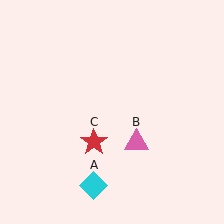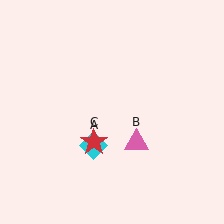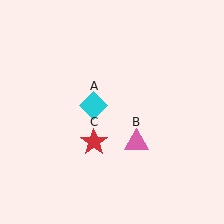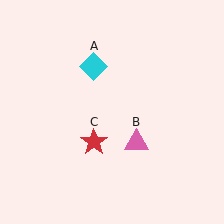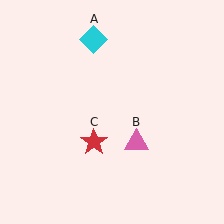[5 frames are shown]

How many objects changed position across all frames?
1 object changed position: cyan diamond (object A).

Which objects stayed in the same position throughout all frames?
Pink triangle (object B) and red star (object C) remained stationary.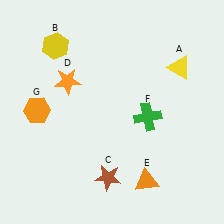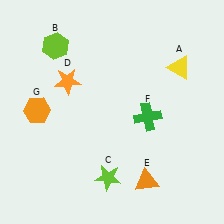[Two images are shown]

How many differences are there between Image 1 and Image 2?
There are 2 differences between the two images.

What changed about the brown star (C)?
In Image 1, C is brown. In Image 2, it changed to lime.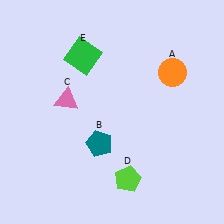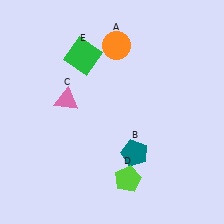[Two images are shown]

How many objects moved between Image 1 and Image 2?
2 objects moved between the two images.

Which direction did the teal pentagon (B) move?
The teal pentagon (B) moved right.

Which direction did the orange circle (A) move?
The orange circle (A) moved left.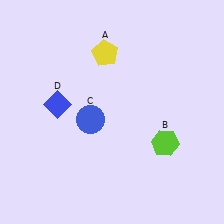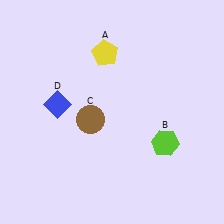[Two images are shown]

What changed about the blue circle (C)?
In Image 1, C is blue. In Image 2, it changed to brown.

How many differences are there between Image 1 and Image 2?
There is 1 difference between the two images.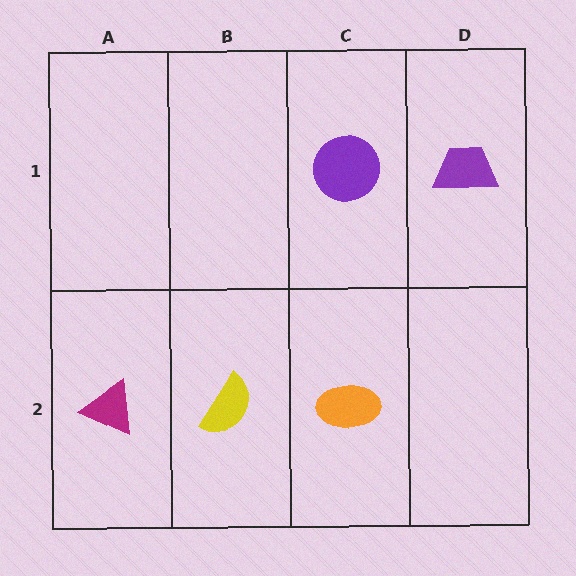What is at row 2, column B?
A yellow semicircle.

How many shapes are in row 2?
3 shapes.